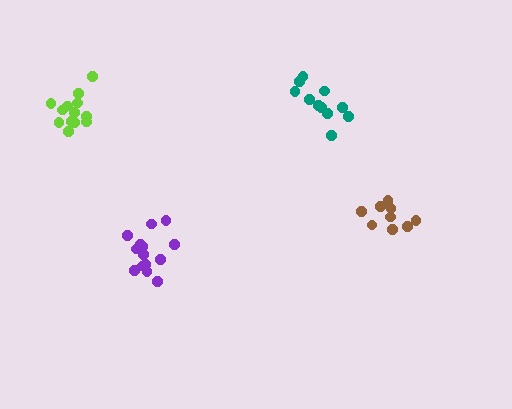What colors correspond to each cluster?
The clusters are colored: brown, teal, lime, purple.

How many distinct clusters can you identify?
There are 4 distinct clusters.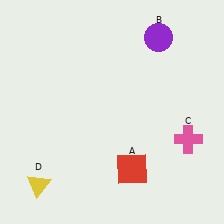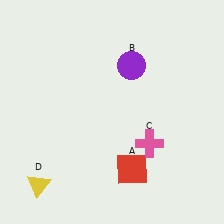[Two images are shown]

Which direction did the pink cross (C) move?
The pink cross (C) moved left.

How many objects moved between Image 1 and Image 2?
2 objects moved between the two images.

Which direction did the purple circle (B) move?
The purple circle (B) moved down.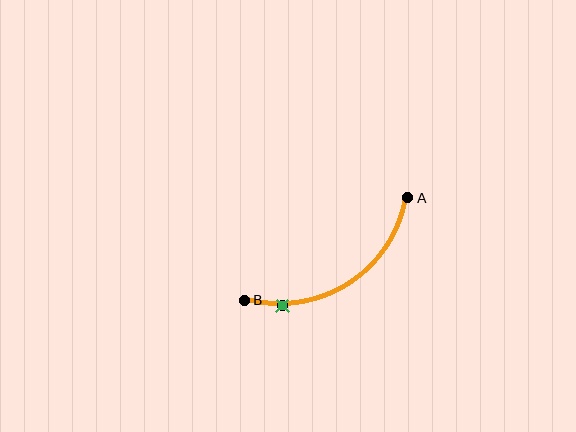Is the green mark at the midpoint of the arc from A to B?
No. The green mark lies on the arc but is closer to endpoint B. The arc midpoint would be at the point on the curve equidistant along the arc from both A and B.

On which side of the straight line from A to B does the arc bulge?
The arc bulges below the straight line connecting A and B.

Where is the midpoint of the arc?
The arc midpoint is the point on the curve farthest from the straight line joining A and B. It sits below that line.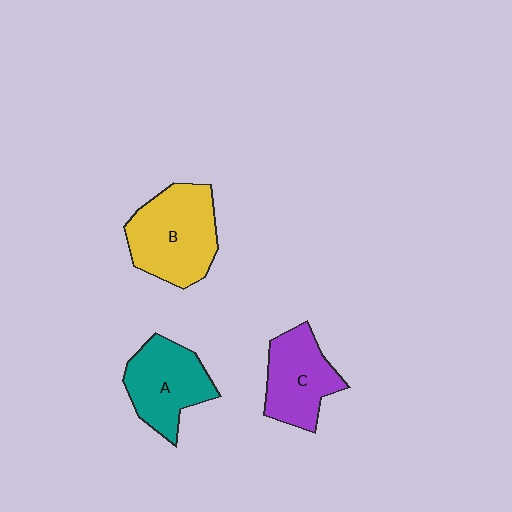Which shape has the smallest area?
Shape C (purple).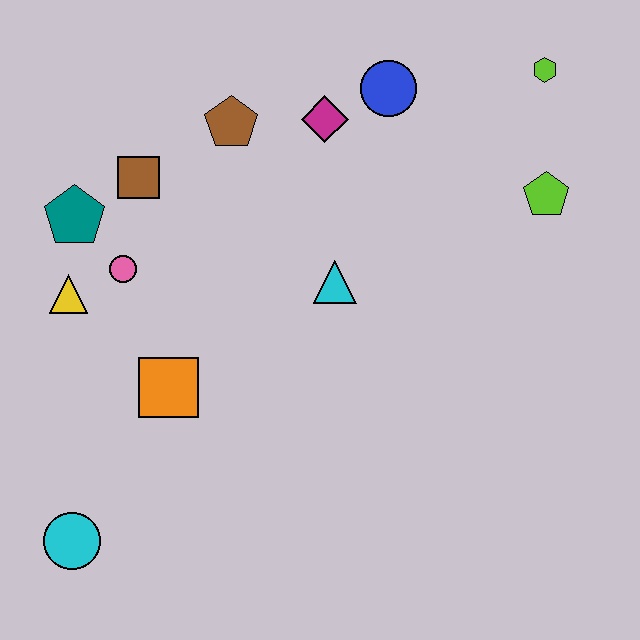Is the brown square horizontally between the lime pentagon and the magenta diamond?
No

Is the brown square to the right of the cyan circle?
Yes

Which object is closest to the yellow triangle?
The pink circle is closest to the yellow triangle.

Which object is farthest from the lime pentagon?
The cyan circle is farthest from the lime pentagon.